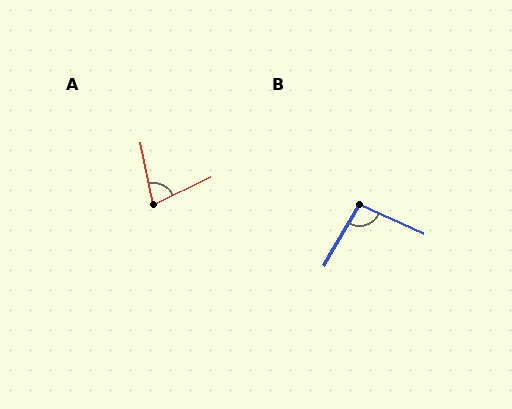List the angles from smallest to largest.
A (75°), B (96°).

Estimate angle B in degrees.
Approximately 96 degrees.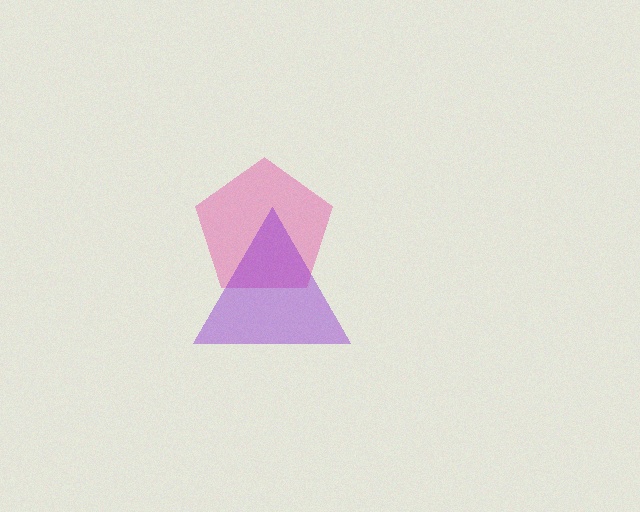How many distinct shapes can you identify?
There are 2 distinct shapes: a pink pentagon, a purple triangle.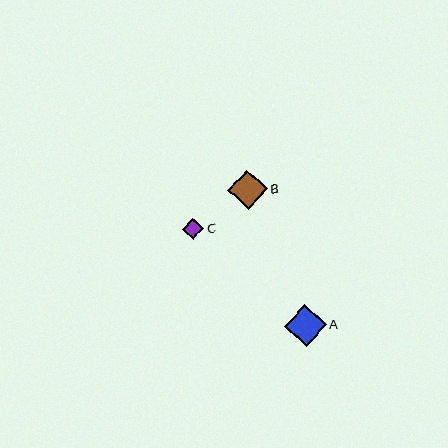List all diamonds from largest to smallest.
From largest to smallest: A, B, C.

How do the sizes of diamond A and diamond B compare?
Diamond A and diamond B are approximately the same size.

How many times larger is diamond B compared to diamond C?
Diamond B is approximately 1.8 times the size of diamond C.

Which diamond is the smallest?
Diamond C is the smallest with a size of approximately 22 pixels.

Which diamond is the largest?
Diamond A is the largest with a size of approximately 42 pixels.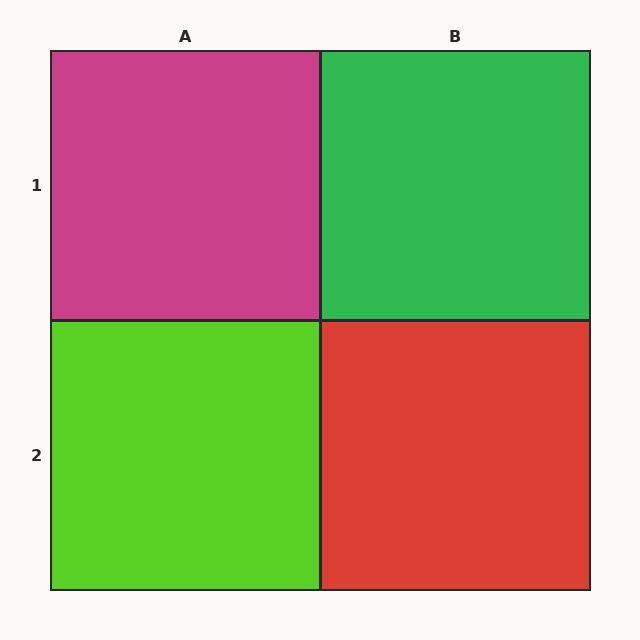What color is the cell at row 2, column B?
Red.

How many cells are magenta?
1 cell is magenta.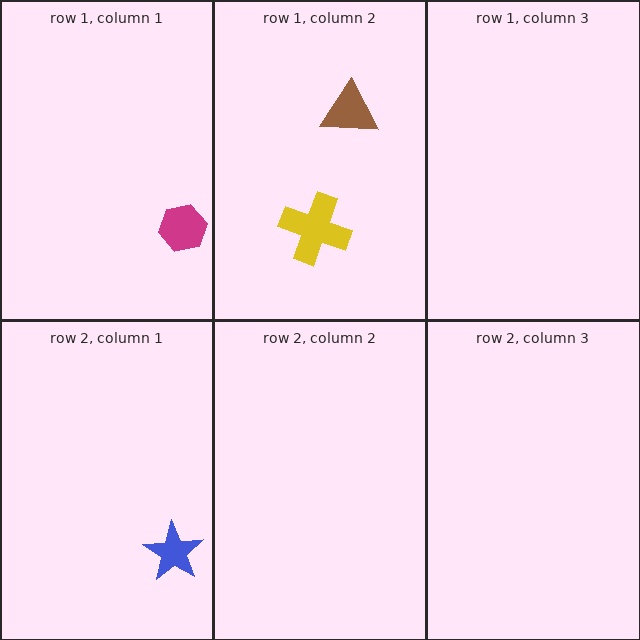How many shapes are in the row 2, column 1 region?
1.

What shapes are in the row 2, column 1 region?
The blue star.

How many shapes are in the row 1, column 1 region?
1.